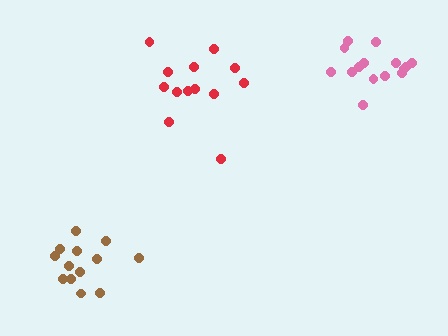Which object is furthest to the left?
The brown cluster is leftmost.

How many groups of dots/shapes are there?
There are 3 groups.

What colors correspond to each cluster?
The clusters are colored: red, brown, pink.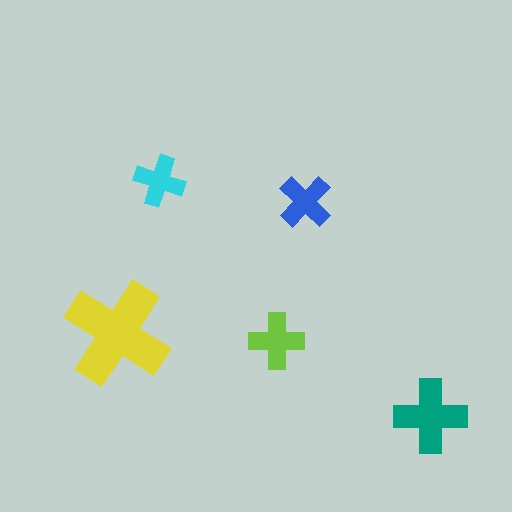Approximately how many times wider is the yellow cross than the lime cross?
About 2 times wider.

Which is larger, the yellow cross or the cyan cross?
The yellow one.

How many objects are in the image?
There are 5 objects in the image.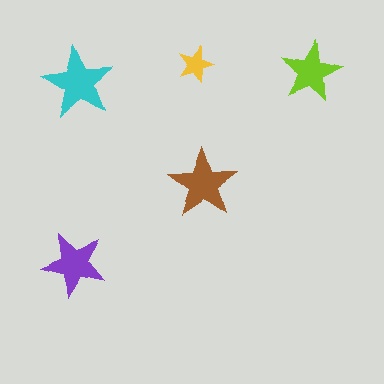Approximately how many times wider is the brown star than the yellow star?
About 2 times wider.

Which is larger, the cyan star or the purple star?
The cyan one.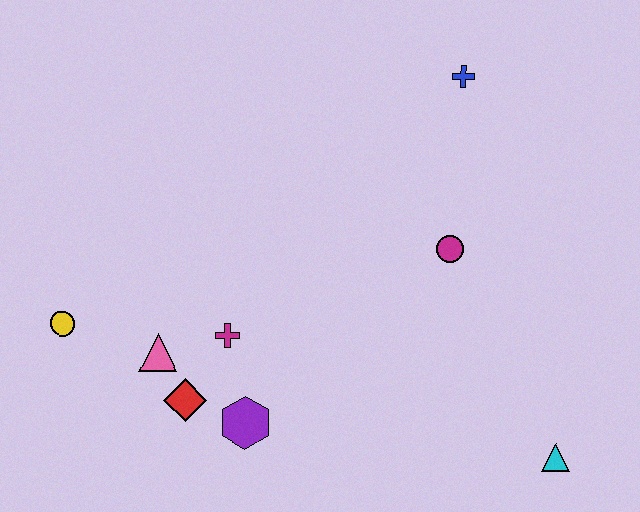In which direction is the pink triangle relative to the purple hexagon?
The pink triangle is to the left of the purple hexagon.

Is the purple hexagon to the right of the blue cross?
No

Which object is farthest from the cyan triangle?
The yellow circle is farthest from the cyan triangle.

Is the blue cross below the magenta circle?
No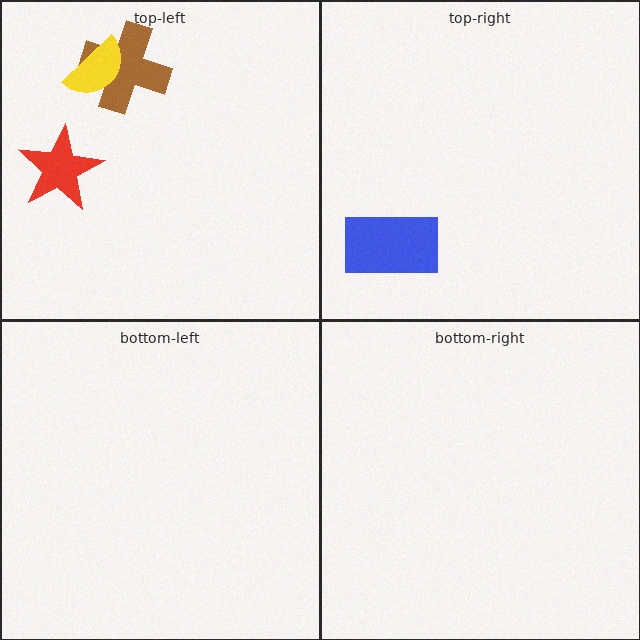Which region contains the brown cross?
The top-left region.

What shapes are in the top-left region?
The brown cross, the yellow semicircle, the red star.